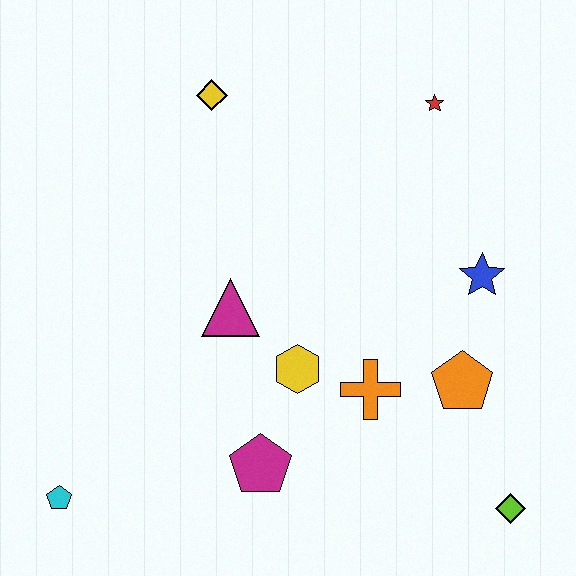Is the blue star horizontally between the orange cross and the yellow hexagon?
No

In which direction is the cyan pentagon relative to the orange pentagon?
The cyan pentagon is to the left of the orange pentagon.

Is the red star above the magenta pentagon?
Yes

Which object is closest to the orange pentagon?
The orange cross is closest to the orange pentagon.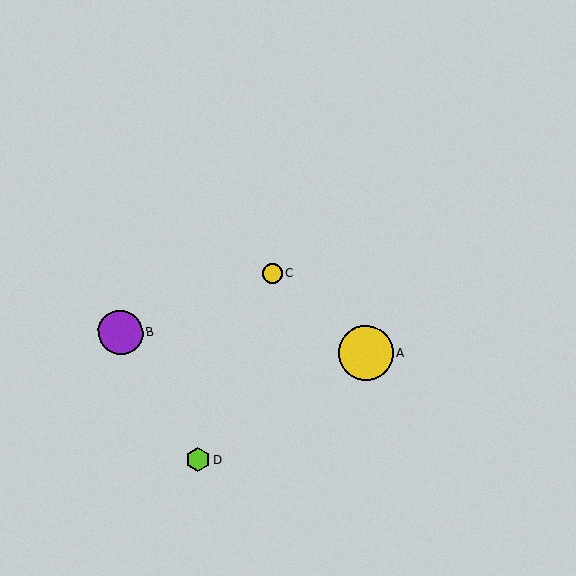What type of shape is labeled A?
Shape A is a yellow circle.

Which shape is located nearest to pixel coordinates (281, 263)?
The yellow circle (labeled C) at (272, 273) is nearest to that location.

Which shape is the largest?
The yellow circle (labeled A) is the largest.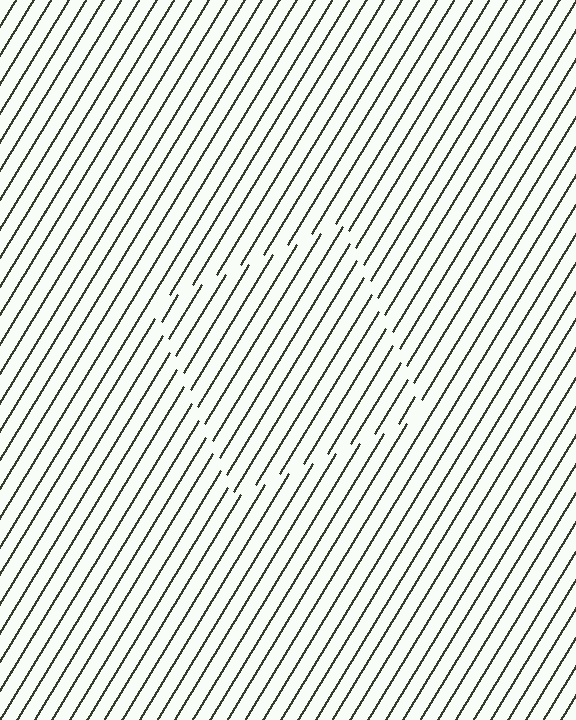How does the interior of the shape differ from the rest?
The interior of the shape contains the same grating, shifted by half a period — the contour is defined by the phase discontinuity where line-ends from the inner and outer gratings abut.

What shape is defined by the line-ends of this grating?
An illusory square. The interior of the shape contains the same grating, shifted by half a period — the contour is defined by the phase discontinuity where line-ends from the inner and outer gratings abut.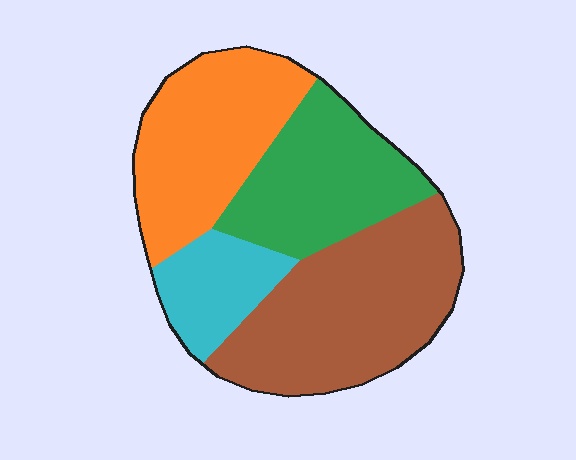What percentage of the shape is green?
Green takes up about one quarter (1/4) of the shape.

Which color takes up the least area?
Cyan, at roughly 15%.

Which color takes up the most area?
Brown, at roughly 35%.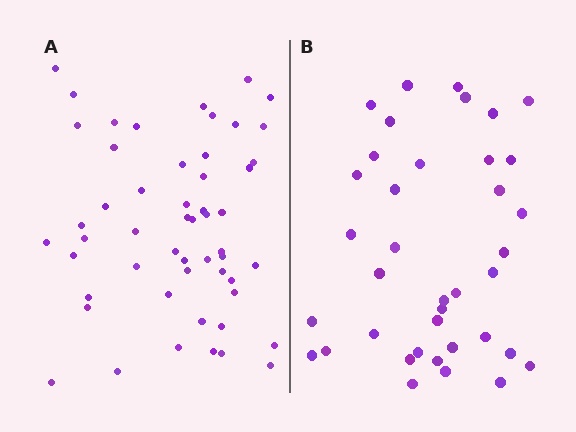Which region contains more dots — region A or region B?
Region A (the left region) has more dots.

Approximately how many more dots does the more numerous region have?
Region A has approximately 15 more dots than region B.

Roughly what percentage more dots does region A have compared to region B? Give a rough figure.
About 40% more.